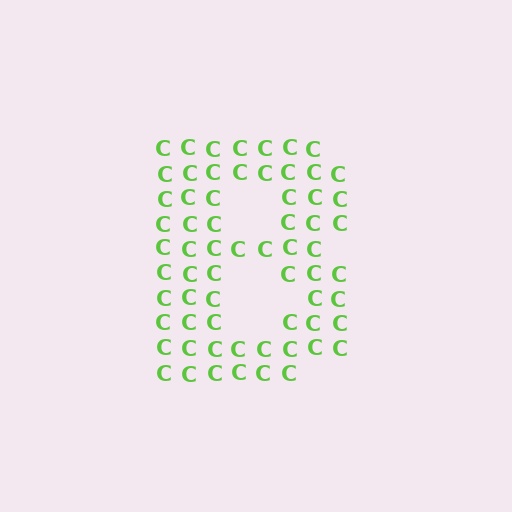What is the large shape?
The large shape is the letter B.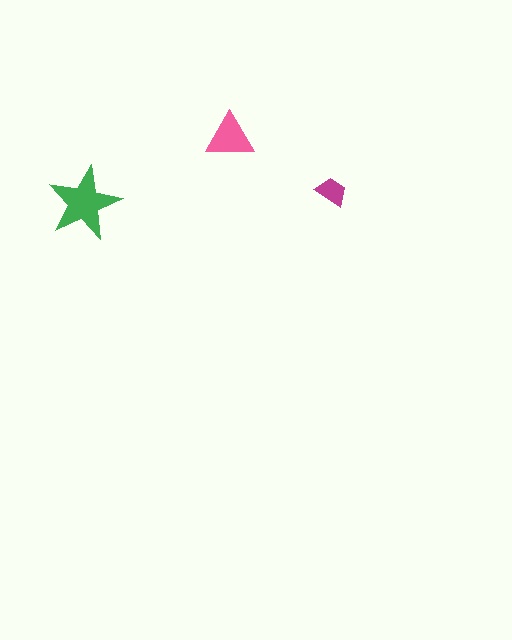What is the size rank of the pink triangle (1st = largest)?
2nd.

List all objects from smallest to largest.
The magenta trapezoid, the pink triangle, the green star.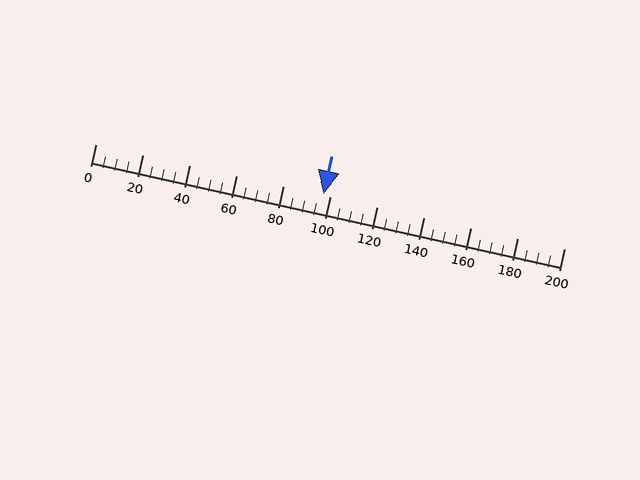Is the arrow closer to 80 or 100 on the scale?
The arrow is closer to 100.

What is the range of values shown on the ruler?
The ruler shows values from 0 to 200.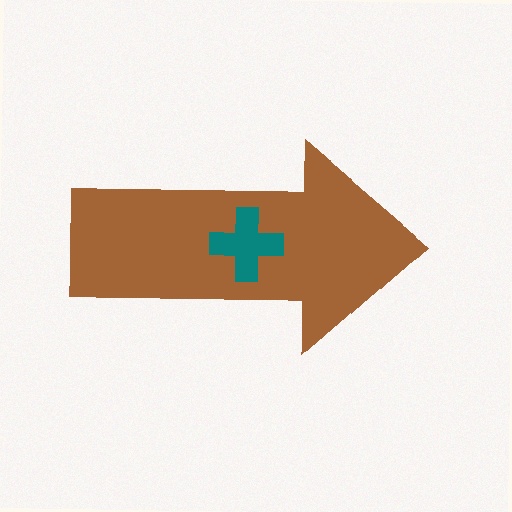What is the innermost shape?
The teal cross.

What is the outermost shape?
The brown arrow.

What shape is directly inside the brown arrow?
The teal cross.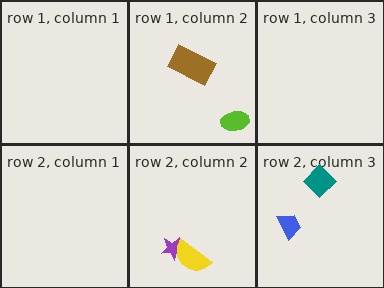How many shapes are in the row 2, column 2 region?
2.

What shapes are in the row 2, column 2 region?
The purple star, the yellow semicircle.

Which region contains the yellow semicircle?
The row 2, column 2 region.